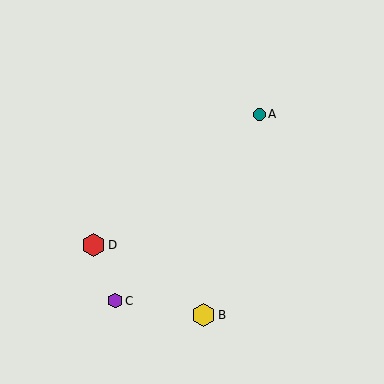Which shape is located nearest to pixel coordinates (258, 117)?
The teal circle (labeled A) at (259, 114) is nearest to that location.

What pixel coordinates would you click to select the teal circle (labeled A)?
Click at (259, 114) to select the teal circle A.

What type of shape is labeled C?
Shape C is a purple hexagon.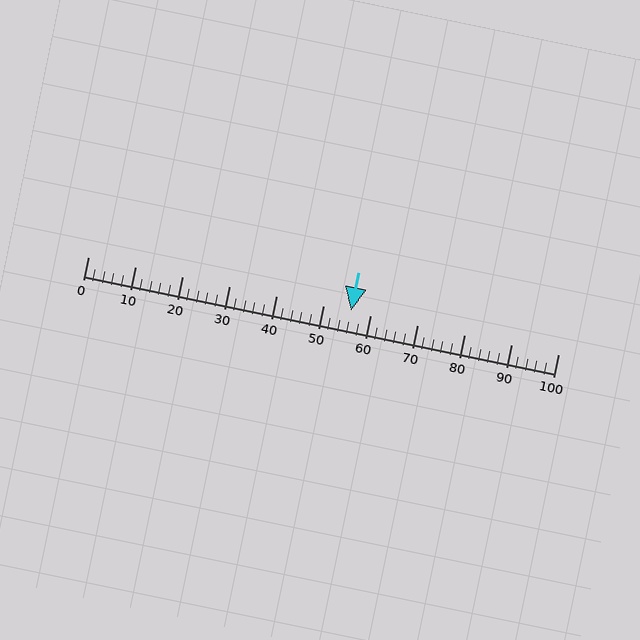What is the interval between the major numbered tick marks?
The major tick marks are spaced 10 units apart.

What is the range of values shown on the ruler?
The ruler shows values from 0 to 100.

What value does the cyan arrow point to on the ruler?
The cyan arrow points to approximately 56.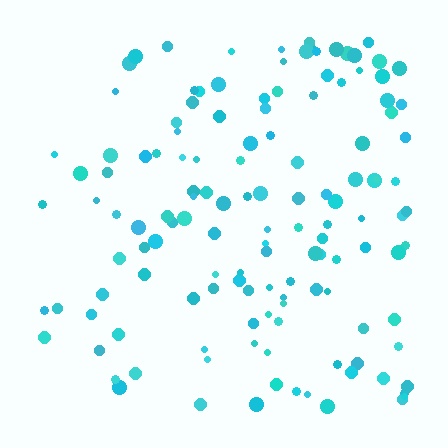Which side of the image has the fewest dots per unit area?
The left.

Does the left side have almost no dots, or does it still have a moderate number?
Still a moderate number, just noticeably fewer than the right.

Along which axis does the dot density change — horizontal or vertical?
Horizontal.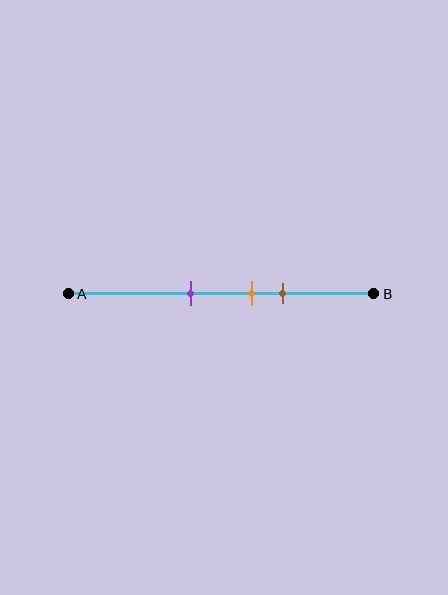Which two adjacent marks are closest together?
The orange and brown marks are the closest adjacent pair.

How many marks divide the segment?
There are 3 marks dividing the segment.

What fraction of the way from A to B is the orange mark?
The orange mark is approximately 60% (0.6) of the way from A to B.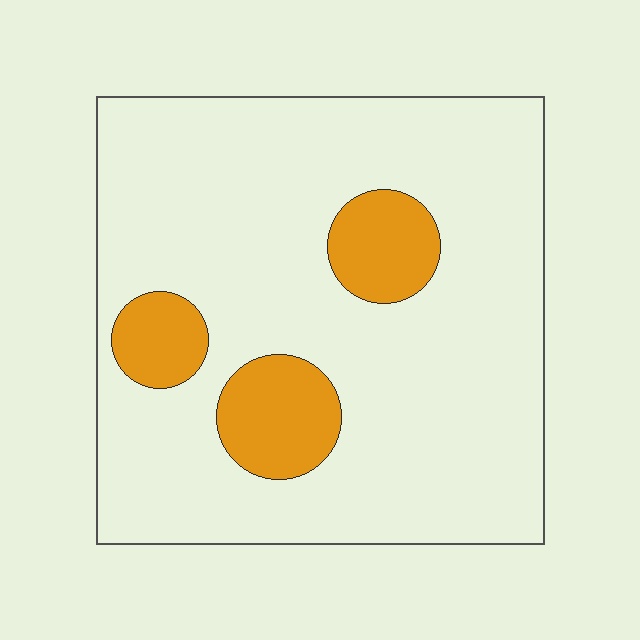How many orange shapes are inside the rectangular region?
3.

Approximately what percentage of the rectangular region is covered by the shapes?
Approximately 15%.